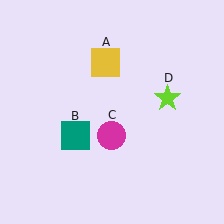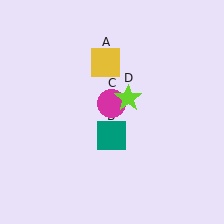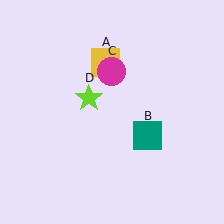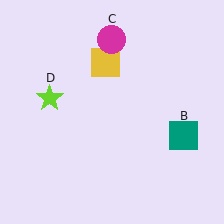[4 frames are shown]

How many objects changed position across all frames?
3 objects changed position: teal square (object B), magenta circle (object C), lime star (object D).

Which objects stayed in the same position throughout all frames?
Yellow square (object A) remained stationary.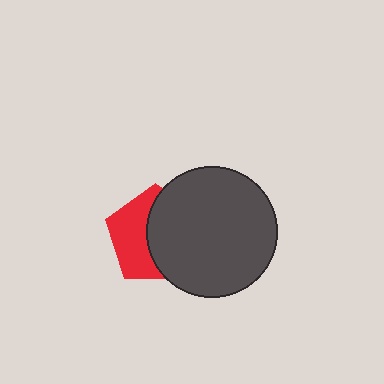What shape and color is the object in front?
The object in front is a dark gray circle.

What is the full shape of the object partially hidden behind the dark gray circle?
The partially hidden object is a red pentagon.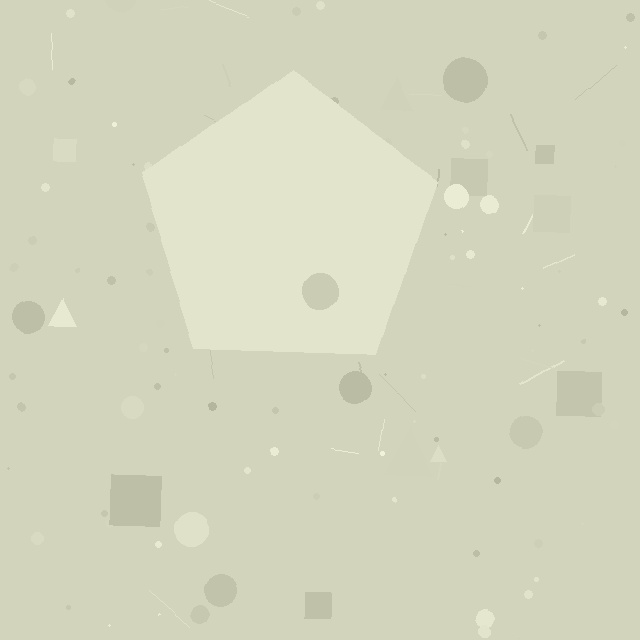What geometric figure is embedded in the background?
A pentagon is embedded in the background.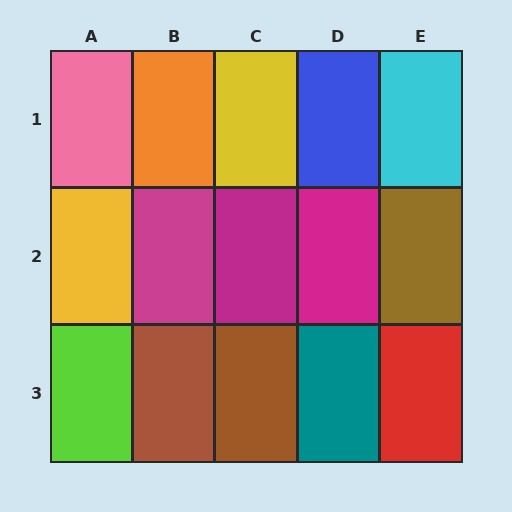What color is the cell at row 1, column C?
Yellow.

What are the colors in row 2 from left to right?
Yellow, magenta, magenta, magenta, brown.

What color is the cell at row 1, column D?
Blue.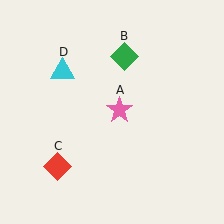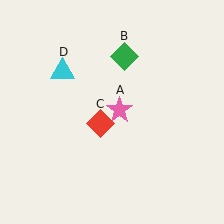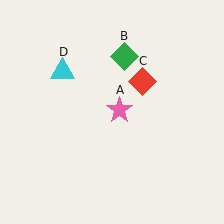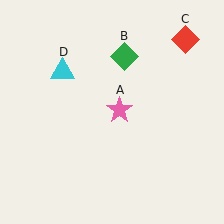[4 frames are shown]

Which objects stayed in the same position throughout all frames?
Pink star (object A) and green diamond (object B) and cyan triangle (object D) remained stationary.